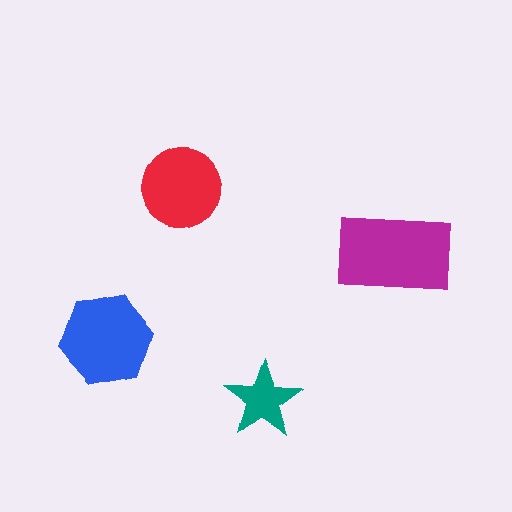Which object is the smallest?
The teal star.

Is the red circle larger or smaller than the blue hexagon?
Smaller.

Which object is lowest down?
The teal star is bottommost.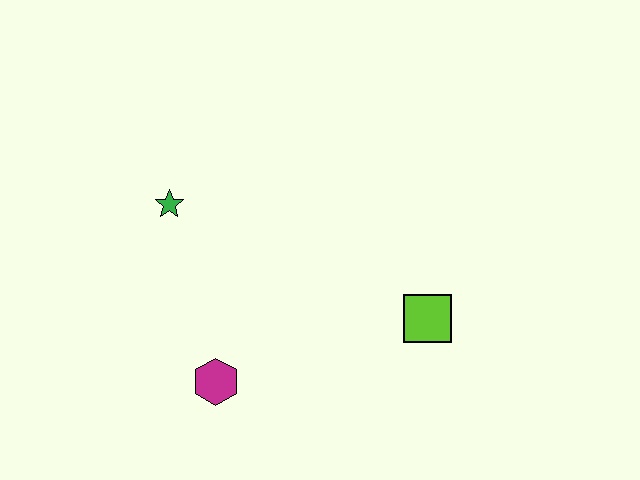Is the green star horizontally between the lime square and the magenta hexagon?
No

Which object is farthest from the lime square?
The green star is farthest from the lime square.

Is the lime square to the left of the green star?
No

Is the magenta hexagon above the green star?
No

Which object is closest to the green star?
The magenta hexagon is closest to the green star.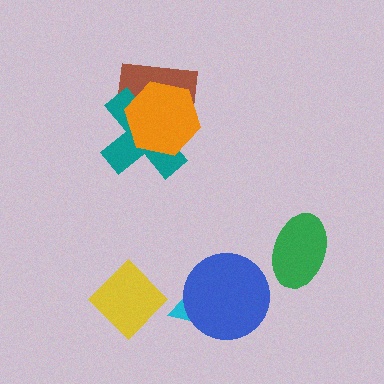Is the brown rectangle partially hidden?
Yes, it is partially covered by another shape.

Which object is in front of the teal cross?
The orange hexagon is in front of the teal cross.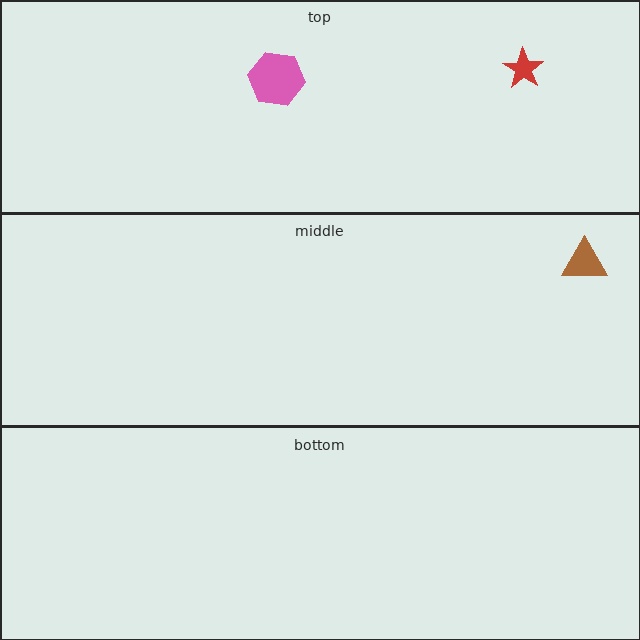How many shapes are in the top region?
2.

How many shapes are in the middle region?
1.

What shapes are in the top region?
The red star, the pink hexagon.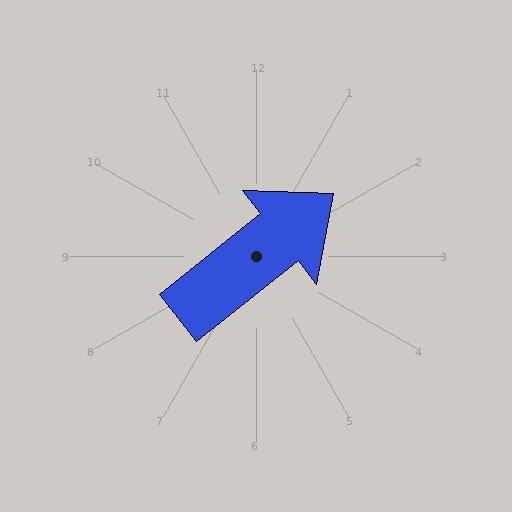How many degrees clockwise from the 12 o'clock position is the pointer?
Approximately 51 degrees.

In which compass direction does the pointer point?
Northeast.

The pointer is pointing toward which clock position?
Roughly 2 o'clock.